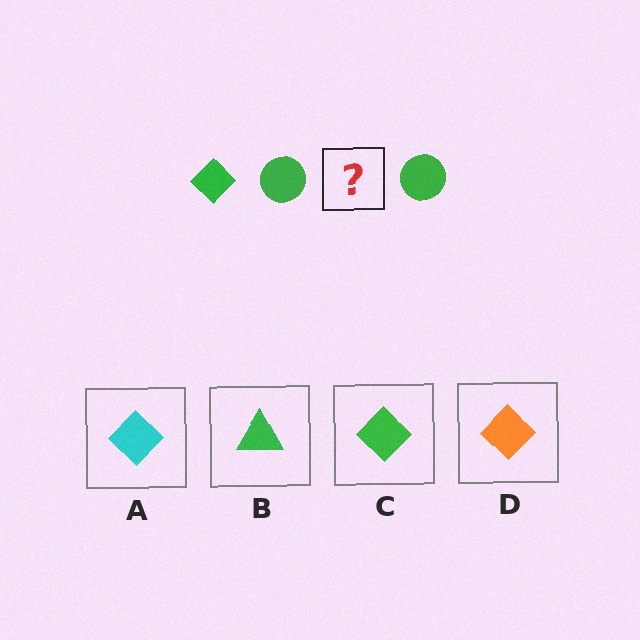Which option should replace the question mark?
Option C.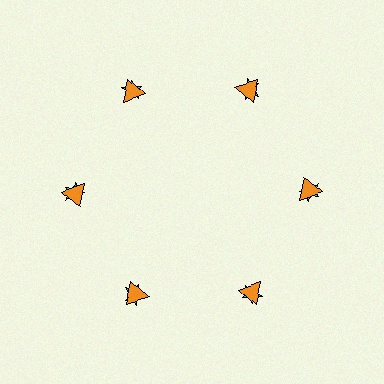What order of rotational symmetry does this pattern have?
This pattern has 6-fold rotational symmetry.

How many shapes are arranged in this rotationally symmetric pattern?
There are 12 shapes, arranged in 6 groups of 2.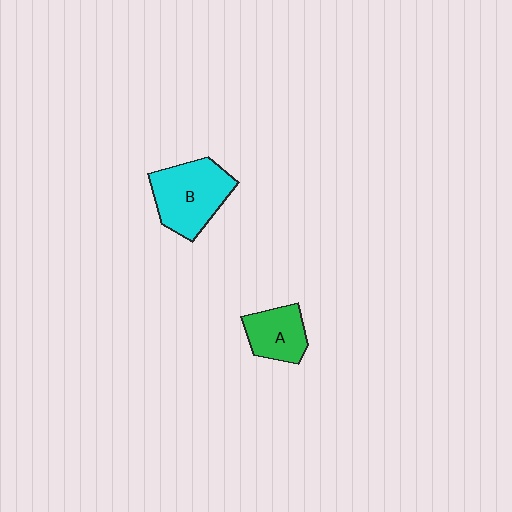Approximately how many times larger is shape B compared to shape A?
Approximately 1.6 times.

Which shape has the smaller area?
Shape A (green).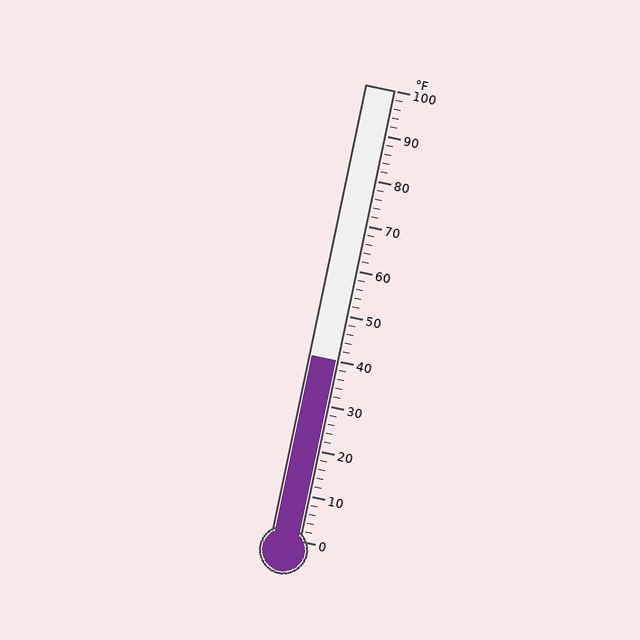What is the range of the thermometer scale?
The thermometer scale ranges from 0°F to 100°F.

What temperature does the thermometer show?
The thermometer shows approximately 40°F.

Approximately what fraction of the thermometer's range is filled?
The thermometer is filled to approximately 40% of its range.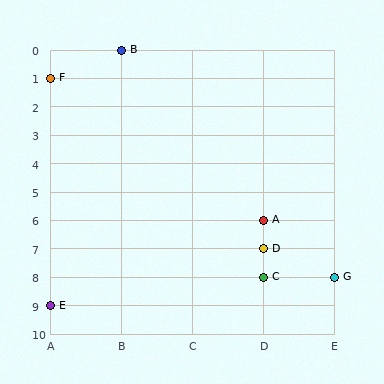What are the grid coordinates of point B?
Point B is at grid coordinates (B, 0).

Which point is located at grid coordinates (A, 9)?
Point E is at (A, 9).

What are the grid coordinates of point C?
Point C is at grid coordinates (D, 8).